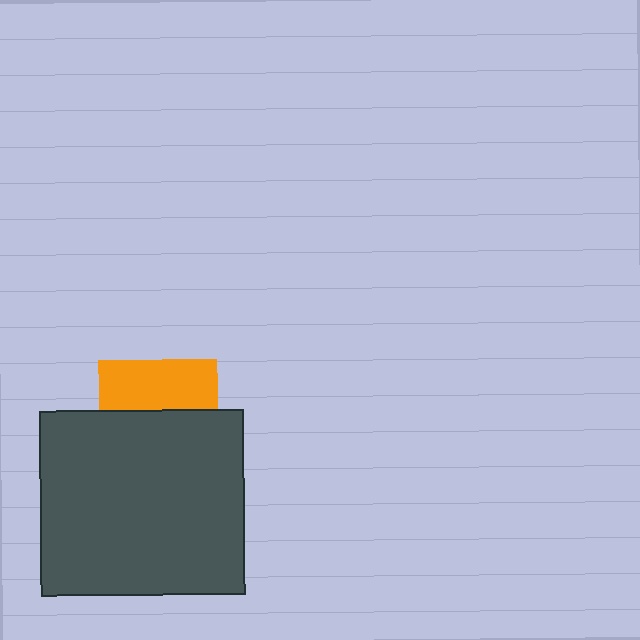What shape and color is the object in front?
The object in front is a dark gray rectangle.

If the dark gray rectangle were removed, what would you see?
You would see the complete orange square.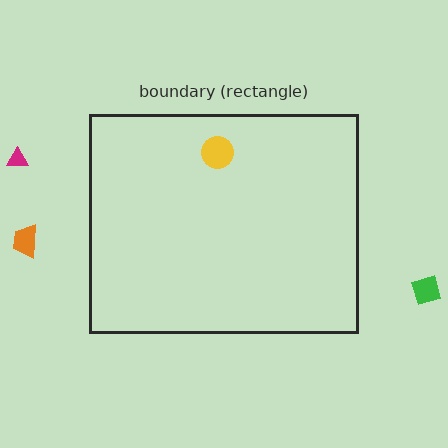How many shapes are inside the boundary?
1 inside, 3 outside.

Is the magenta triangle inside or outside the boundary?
Outside.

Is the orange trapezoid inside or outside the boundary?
Outside.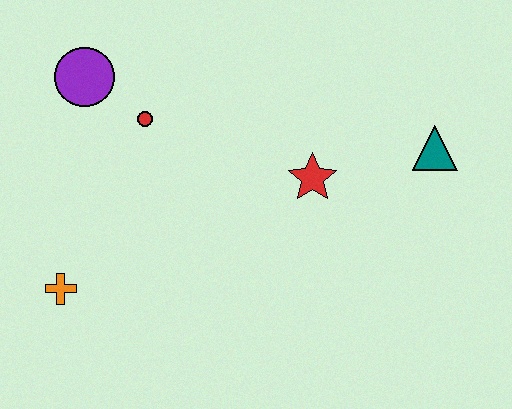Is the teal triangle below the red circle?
Yes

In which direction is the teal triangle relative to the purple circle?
The teal triangle is to the right of the purple circle.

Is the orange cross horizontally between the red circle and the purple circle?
No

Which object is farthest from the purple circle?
The teal triangle is farthest from the purple circle.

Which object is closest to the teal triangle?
The red star is closest to the teal triangle.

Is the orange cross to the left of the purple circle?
Yes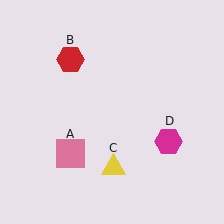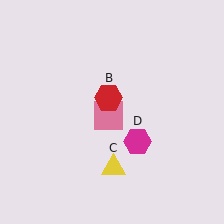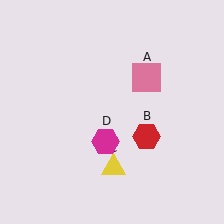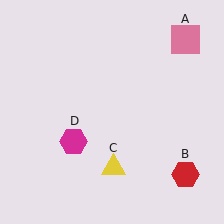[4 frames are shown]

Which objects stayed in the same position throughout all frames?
Yellow triangle (object C) remained stationary.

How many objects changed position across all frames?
3 objects changed position: pink square (object A), red hexagon (object B), magenta hexagon (object D).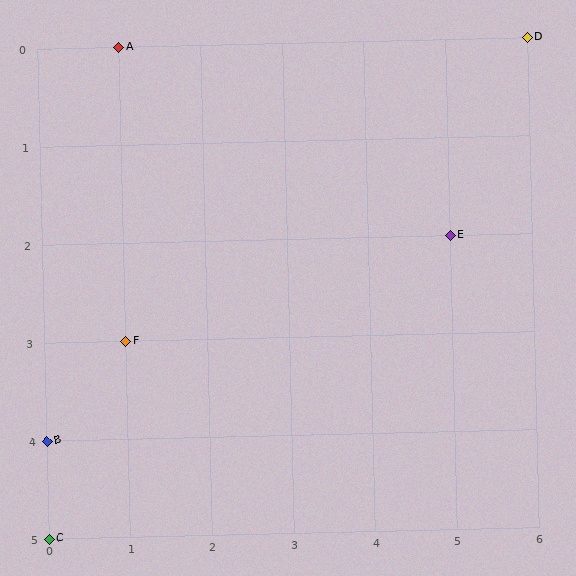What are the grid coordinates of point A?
Point A is at grid coordinates (1, 0).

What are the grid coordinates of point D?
Point D is at grid coordinates (6, 0).